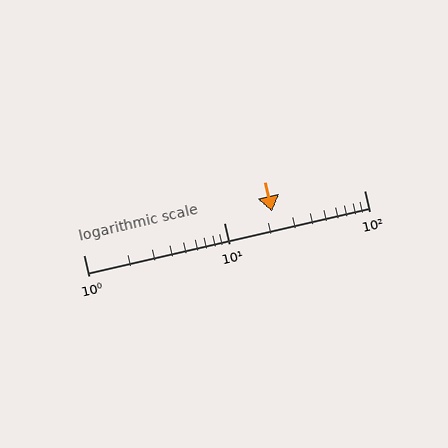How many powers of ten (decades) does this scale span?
The scale spans 2 decades, from 1 to 100.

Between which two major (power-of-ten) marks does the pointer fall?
The pointer is between 10 and 100.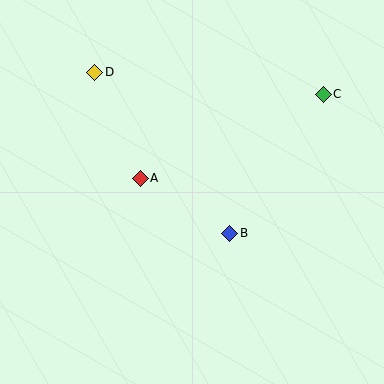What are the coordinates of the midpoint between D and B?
The midpoint between D and B is at (162, 153).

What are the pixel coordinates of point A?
Point A is at (140, 178).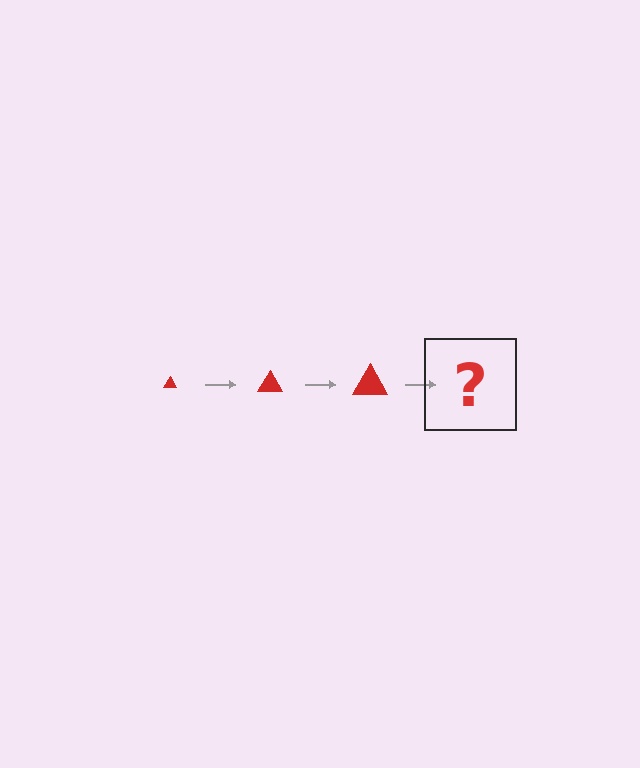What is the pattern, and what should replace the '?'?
The pattern is that the triangle gets progressively larger each step. The '?' should be a red triangle, larger than the previous one.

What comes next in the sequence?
The next element should be a red triangle, larger than the previous one.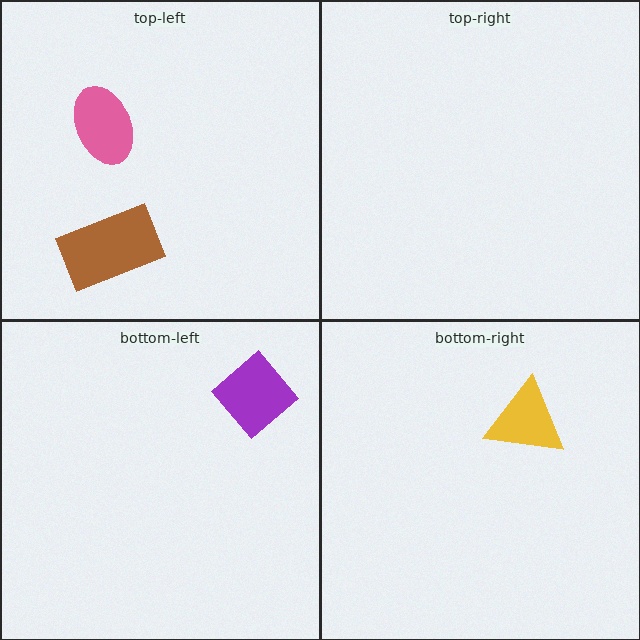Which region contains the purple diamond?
The bottom-left region.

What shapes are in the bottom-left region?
The purple diamond.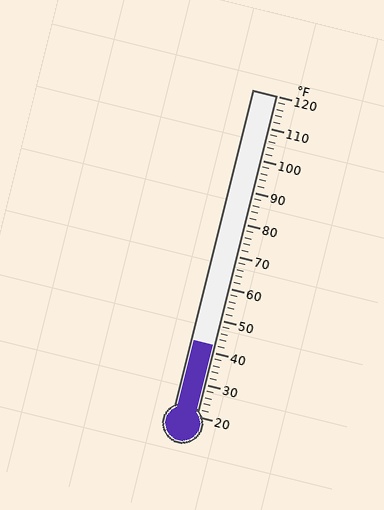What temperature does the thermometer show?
The thermometer shows approximately 42°F.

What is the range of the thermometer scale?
The thermometer scale ranges from 20°F to 120°F.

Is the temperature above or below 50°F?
The temperature is below 50°F.